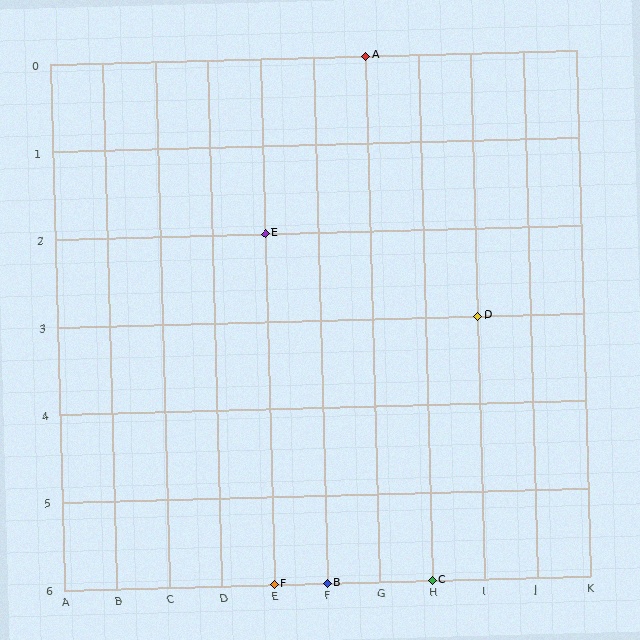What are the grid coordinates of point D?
Point D is at grid coordinates (I, 3).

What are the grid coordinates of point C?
Point C is at grid coordinates (H, 6).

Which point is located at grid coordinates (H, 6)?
Point C is at (H, 6).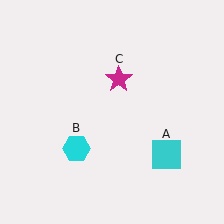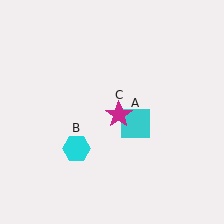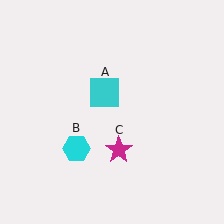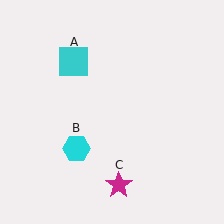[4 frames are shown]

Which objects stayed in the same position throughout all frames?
Cyan hexagon (object B) remained stationary.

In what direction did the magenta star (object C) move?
The magenta star (object C) moved down.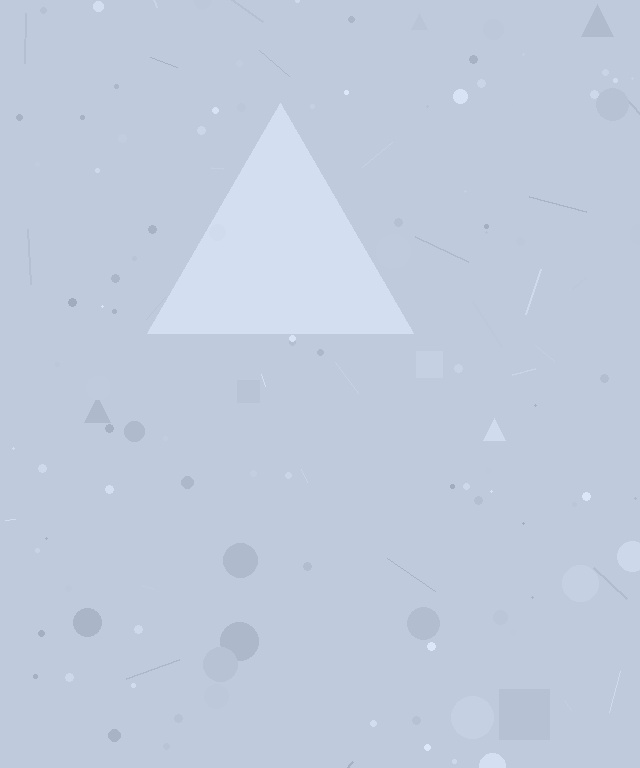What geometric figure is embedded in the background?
A triangle is embedded in the background.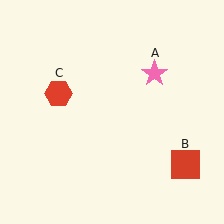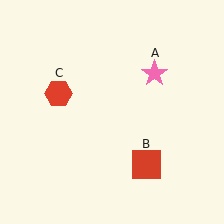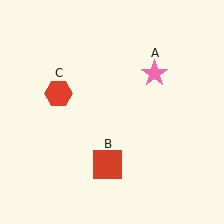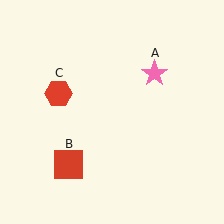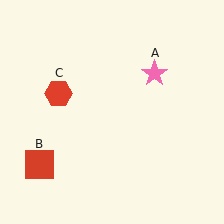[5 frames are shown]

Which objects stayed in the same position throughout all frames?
Pink star (object A) and red hexagon (object C) remained stationary.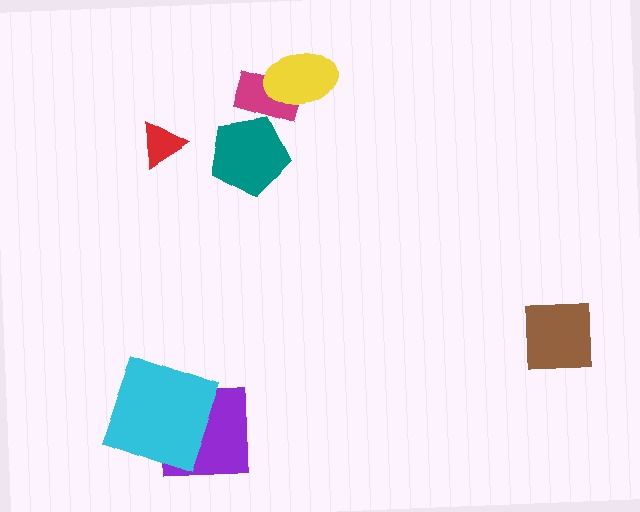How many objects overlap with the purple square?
1 object overlaps with the purple square.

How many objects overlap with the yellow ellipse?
1 object overlaps with the yellow ellipse.